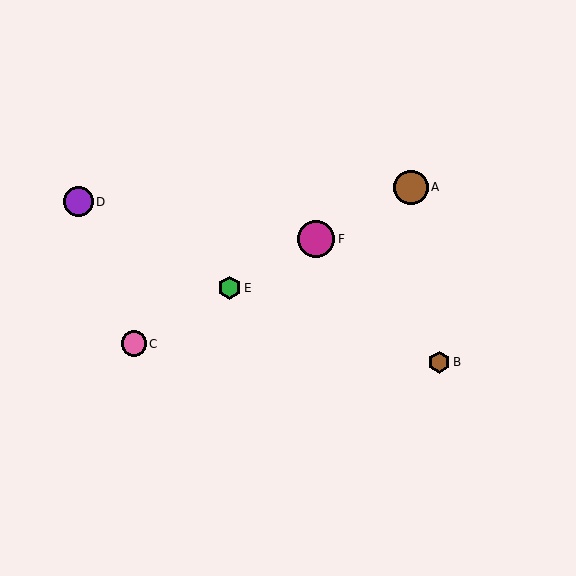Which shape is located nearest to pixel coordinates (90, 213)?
The purple circle (labeled D) at (78, 202) is nearest to that location.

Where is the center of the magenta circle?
The center of the magenta circle is at (316, 239).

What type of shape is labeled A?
Shape A is a brown circle.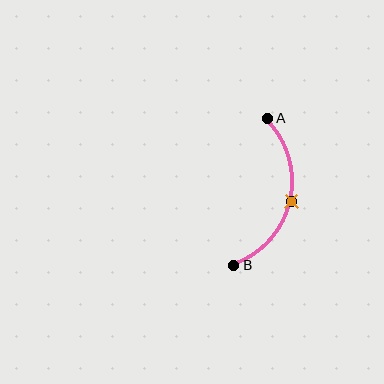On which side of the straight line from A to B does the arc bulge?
The arc bulges to the right of the straight line connecting A and B.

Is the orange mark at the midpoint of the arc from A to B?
Yes. The orange mark lies on the arc at equal arc-length from both A and B — it is the arc midpoint.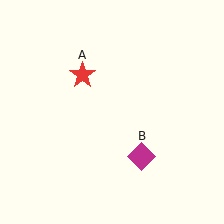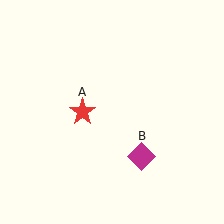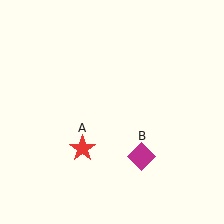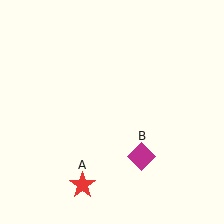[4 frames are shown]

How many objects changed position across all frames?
1 object changed position: red star (object A).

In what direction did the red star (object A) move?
The red star (object A) moved down.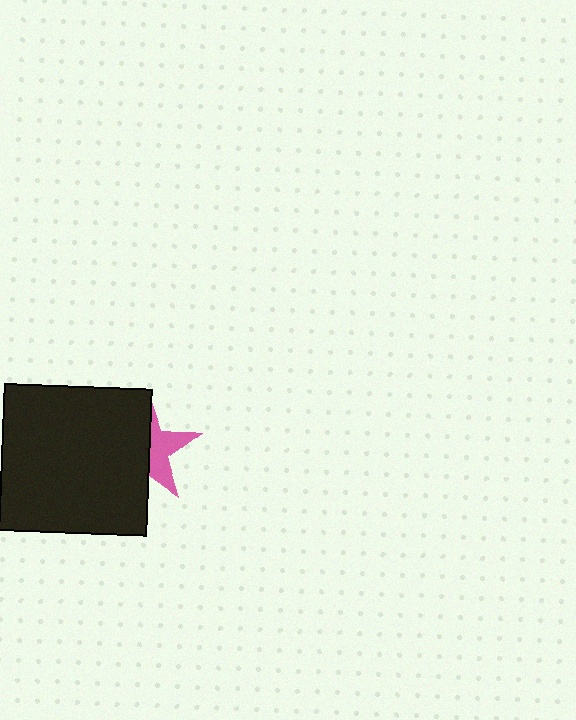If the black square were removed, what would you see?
You would see the complete pink star.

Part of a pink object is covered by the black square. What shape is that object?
It is a star.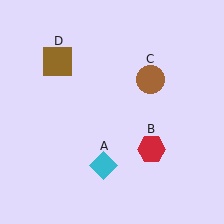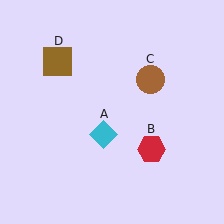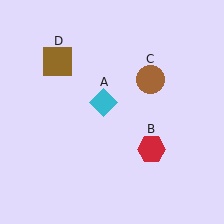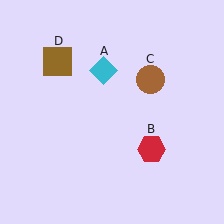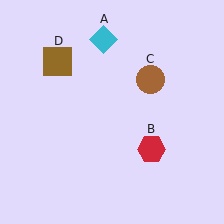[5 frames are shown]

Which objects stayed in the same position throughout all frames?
Red hexagon (object B) and brown circle (object C) and brown square (object D) remained stationary.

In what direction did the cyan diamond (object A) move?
The cyan diamond (object A) moved up.